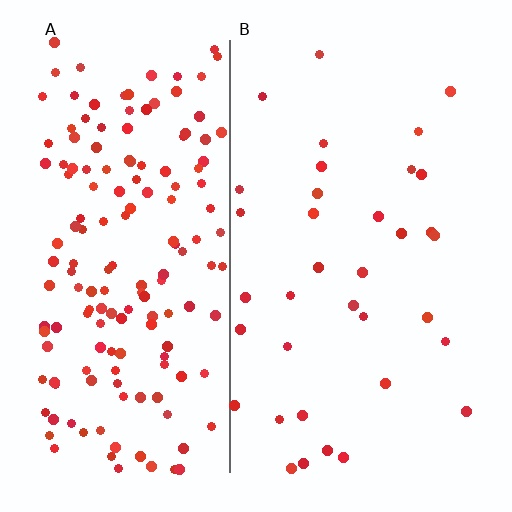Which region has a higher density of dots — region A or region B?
A (the left).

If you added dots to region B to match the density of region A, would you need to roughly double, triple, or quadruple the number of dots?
Approximately quadruple.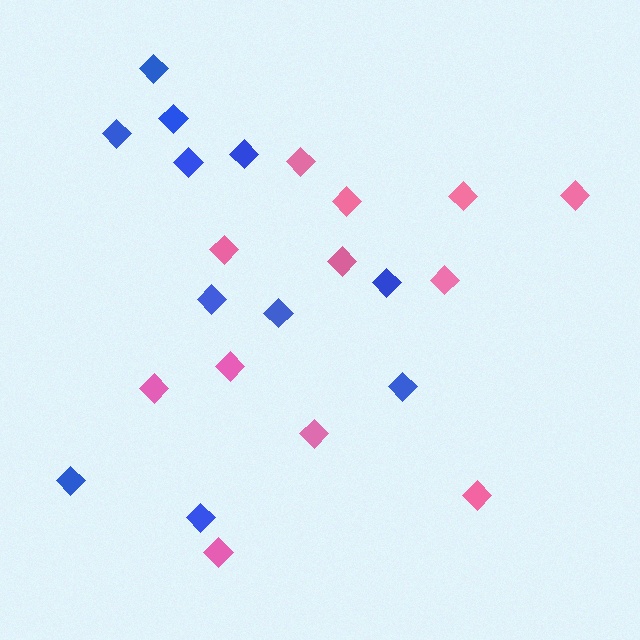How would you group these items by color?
There are 2 groups: one group of blue diamonds (11) and one group of pink diamonds (12).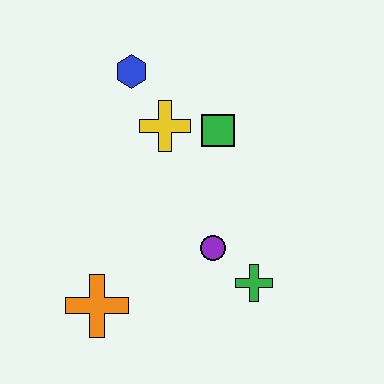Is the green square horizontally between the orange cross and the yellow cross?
No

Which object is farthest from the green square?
The orange cross is farthest from the green square.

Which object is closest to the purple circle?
The green cross is closest to the purple circle.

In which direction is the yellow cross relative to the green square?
The yellow cross is to the left of the green square.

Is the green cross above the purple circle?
No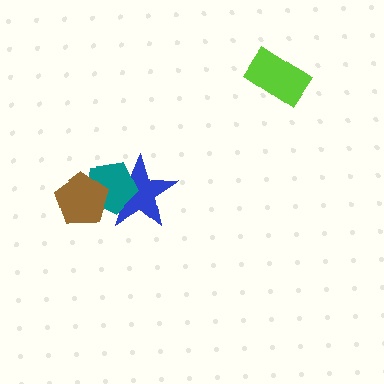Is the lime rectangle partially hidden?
No, no other shape covers it.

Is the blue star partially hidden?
Yes, it is partially covered by another shape.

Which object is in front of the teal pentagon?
The brown pentagon is in front of the teal pentagon.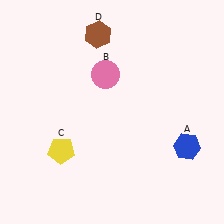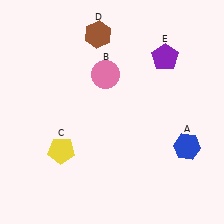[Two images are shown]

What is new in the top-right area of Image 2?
A purple pentagon (E) was added in the top-right area of Image 2.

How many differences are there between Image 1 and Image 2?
There is 1 difference between the two images.